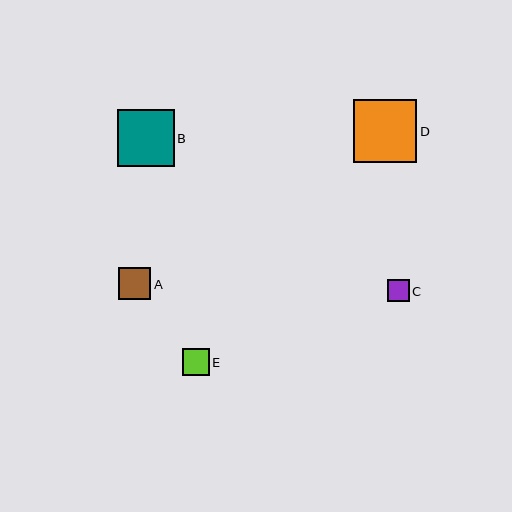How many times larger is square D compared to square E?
Square D is approximately 2.3 times the size of square E.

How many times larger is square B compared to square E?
Square B is approximately 2.1 times the size of square E.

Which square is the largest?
Square D is the largest with a size of approximately 63 pixels.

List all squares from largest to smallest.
From largest to smallest: D, B, A, E, C.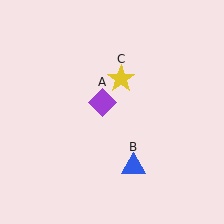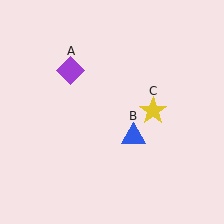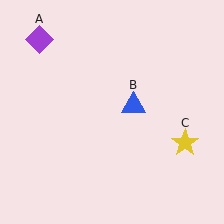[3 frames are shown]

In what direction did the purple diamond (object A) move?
The purple diamond (object A) moved up and to the left.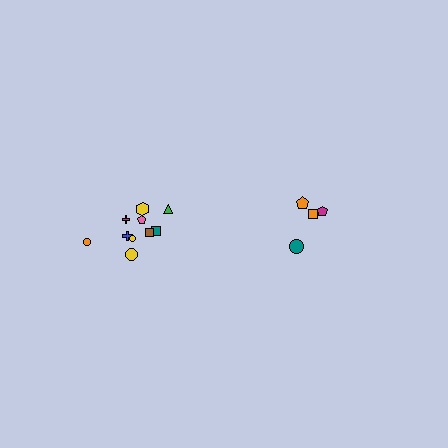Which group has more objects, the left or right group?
The left group.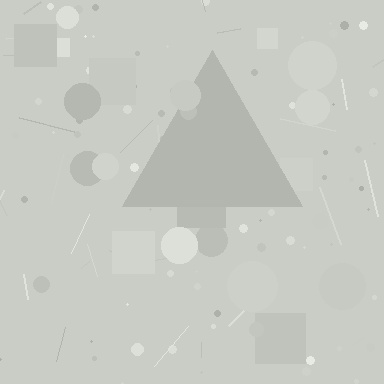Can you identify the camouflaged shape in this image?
The camouflaged shape is a triangle.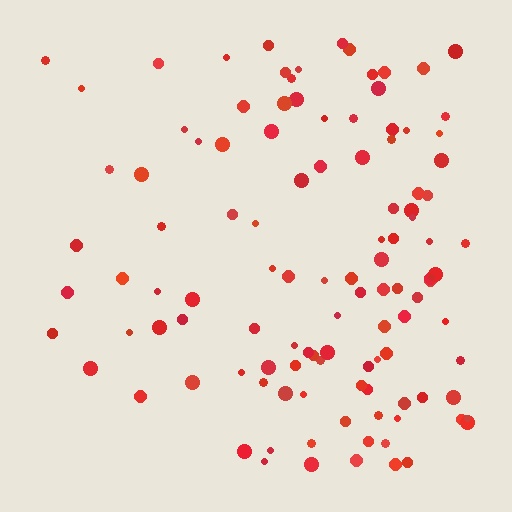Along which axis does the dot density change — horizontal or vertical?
Horizontal.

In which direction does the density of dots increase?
From left to right, with the right side densest.